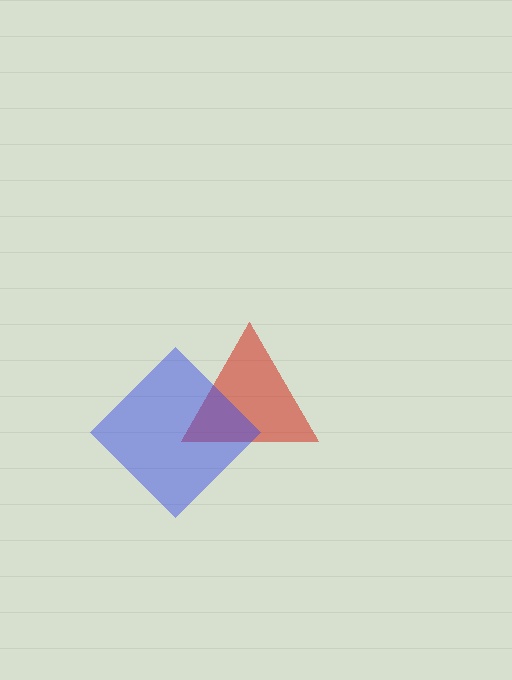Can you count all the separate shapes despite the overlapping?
Yes, there are 2 separate shapes.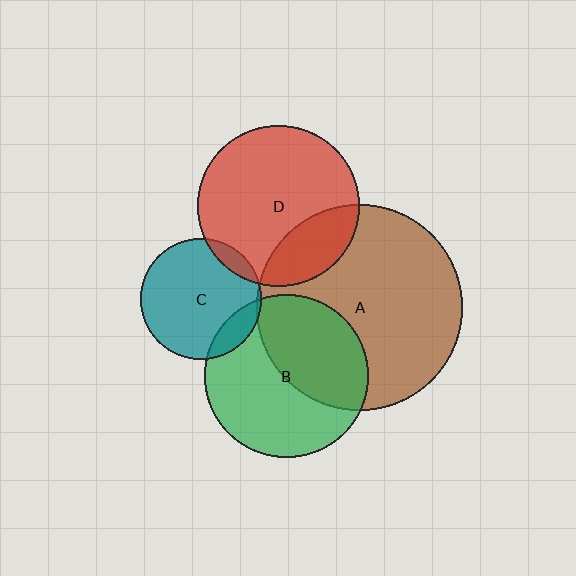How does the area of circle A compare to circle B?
Approximately 1.6 times.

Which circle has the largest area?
Circle A (brown).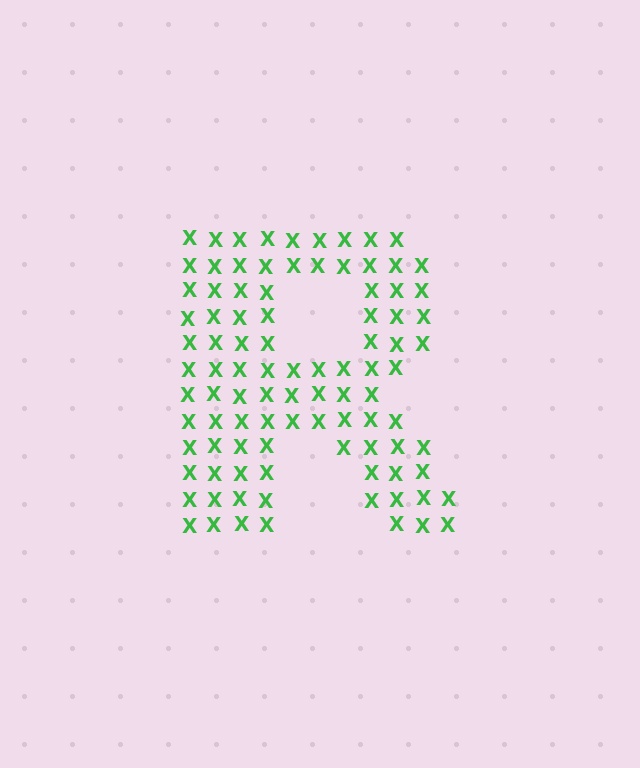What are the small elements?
The small elements are letter X's.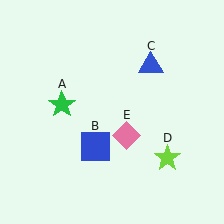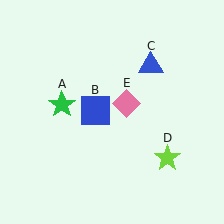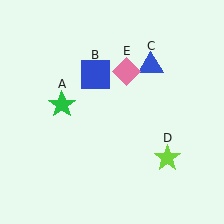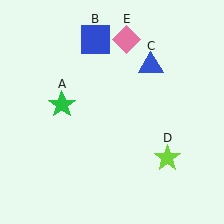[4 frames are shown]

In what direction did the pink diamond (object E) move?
The pink diamond (object E) moved up.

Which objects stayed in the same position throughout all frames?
Green star (object A) and blue triangle (object C) and lime star (object D) remained stationary.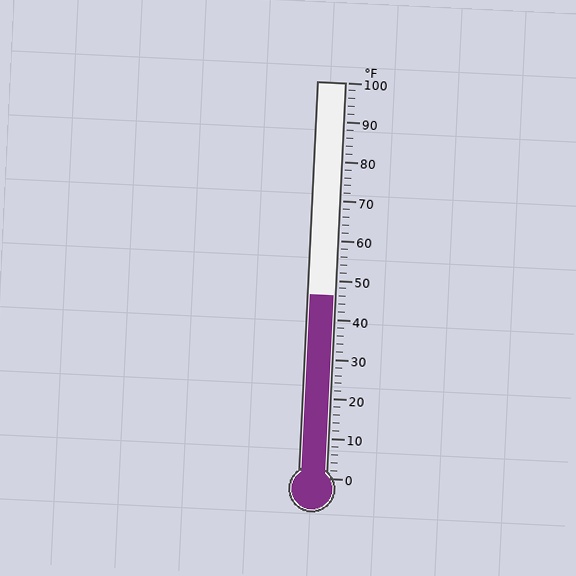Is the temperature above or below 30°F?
The temperature is above 30°F.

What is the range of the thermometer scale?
The thermometer scale ranges from 0°F to 100°F.